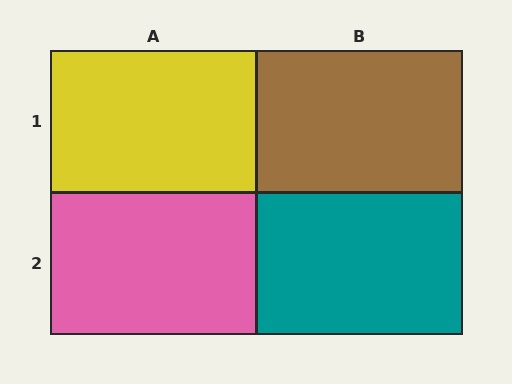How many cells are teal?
1 cell is teal.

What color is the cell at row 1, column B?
Brown.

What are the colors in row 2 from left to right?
Pink, teal.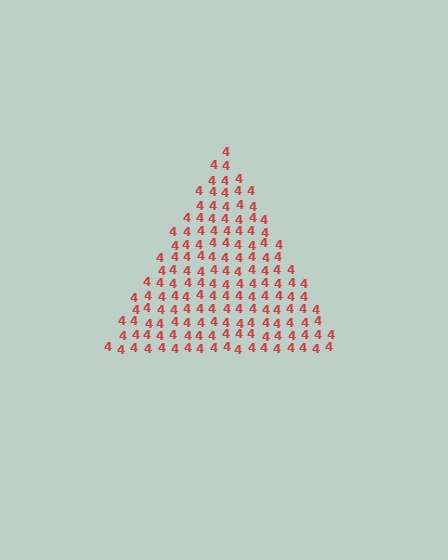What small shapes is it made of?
It is made of small digit 4's.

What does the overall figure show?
The overall figure shows a triangle.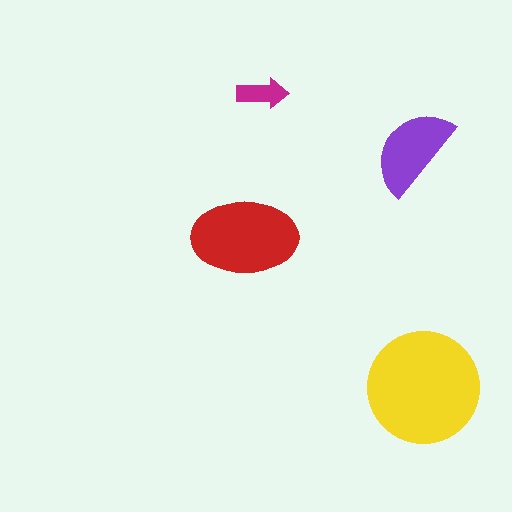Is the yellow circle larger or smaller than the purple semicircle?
Larger.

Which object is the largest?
The yellow circle.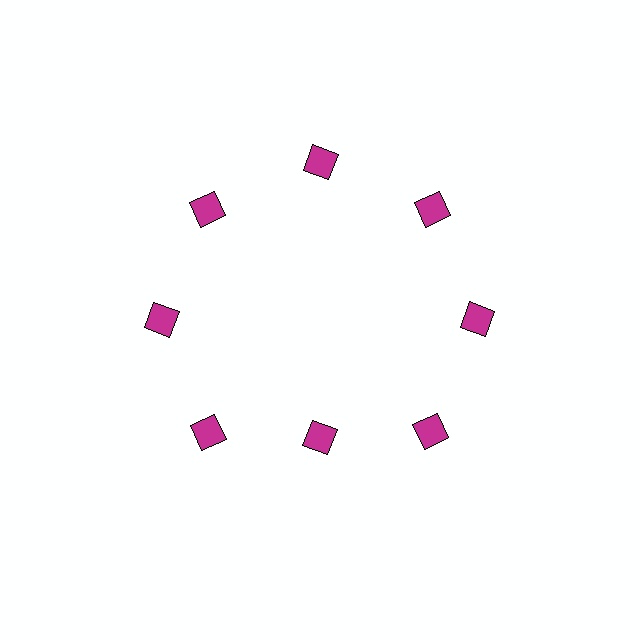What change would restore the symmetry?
The symmetry would be restored by moving it outward, back onto the ring so that all 8 squares sit at equal angles and equal distance from the center.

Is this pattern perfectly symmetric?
No. The 8 magenta squares are arranged in a ring, but one element near the 6 o'clock position is pulled inward toward the center, breaking the 8-fold rotational symmetry.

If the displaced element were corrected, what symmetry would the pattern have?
It would have 8-fold rotational symmetry — the pattern would map onto itself every 45 degrees.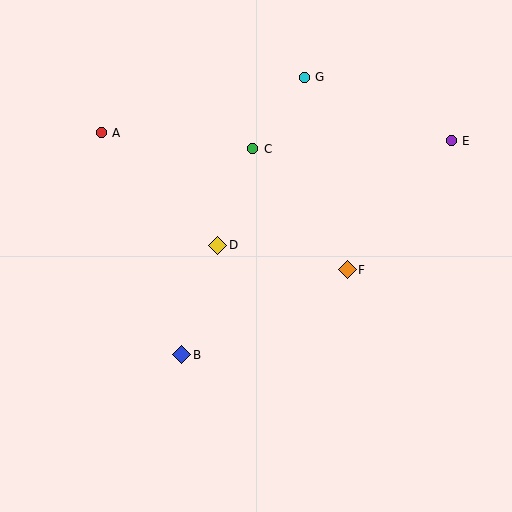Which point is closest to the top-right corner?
Point E is closest to the top-right corner.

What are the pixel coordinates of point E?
Point E is at (451, 141).